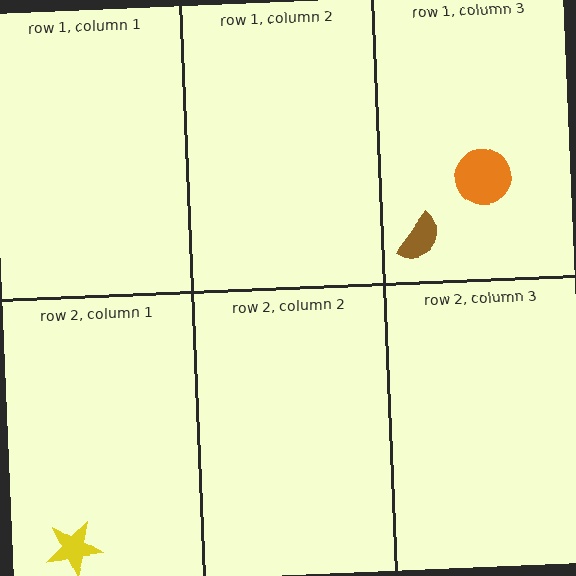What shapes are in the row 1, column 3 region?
The brown semicircle, the orange circle.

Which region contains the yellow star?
The row 2, column 1 region.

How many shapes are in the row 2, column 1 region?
1.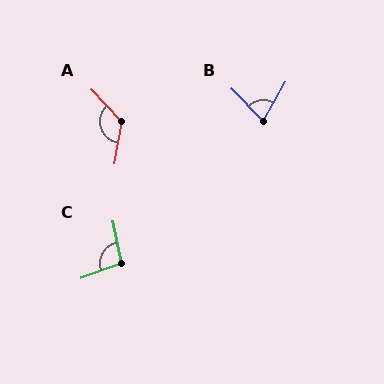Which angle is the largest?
A, at approximately 127 degrees.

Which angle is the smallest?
B, at approximately 73 degrees.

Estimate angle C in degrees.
Approximately 98 degrees.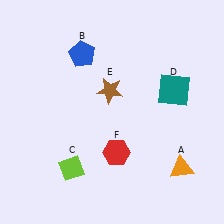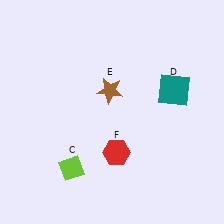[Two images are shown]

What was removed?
The blue pentagon (B), the orange triangle (A) were removed in Image 2.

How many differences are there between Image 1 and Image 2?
There are 2 differences between the two images.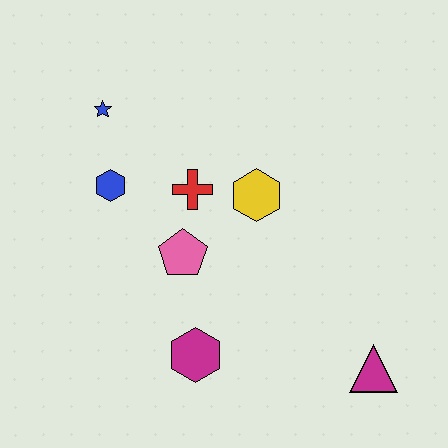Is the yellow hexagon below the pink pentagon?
No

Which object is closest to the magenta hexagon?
The pink pentagon is closest to the magenta hexagon.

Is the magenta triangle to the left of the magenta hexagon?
No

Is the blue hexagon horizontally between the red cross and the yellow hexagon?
No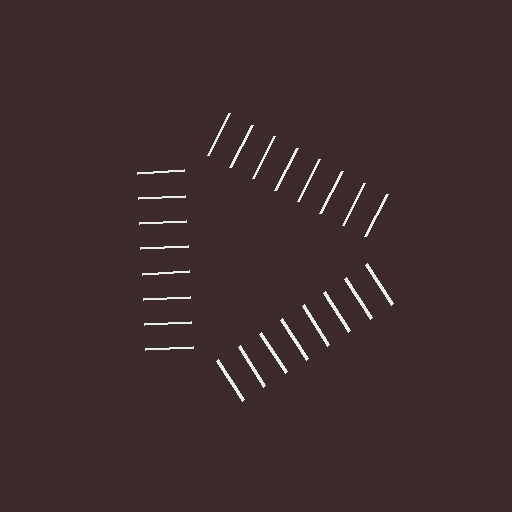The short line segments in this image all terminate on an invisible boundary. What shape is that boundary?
An illusory triangle — the line segments terminate on its edges but no continuous stroke is drawn.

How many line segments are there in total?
24 — 8 along each of the 3 edges.